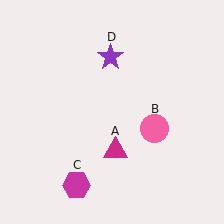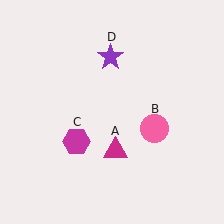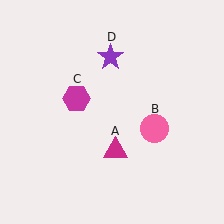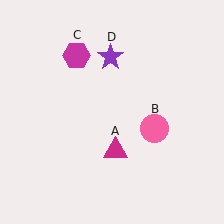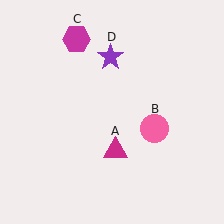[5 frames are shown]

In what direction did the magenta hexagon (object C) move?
The magenta hexagon (object C) moved up.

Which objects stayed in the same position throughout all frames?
Magenta triangle (object A) and pink circle (object B) and purple star (object D) remained stationary.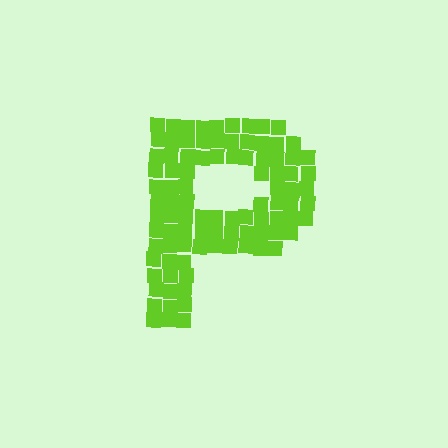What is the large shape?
The large shape is the letter P.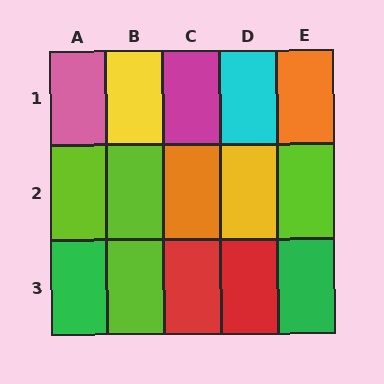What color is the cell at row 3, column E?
Green.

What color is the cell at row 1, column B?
Yellow.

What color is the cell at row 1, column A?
Pink.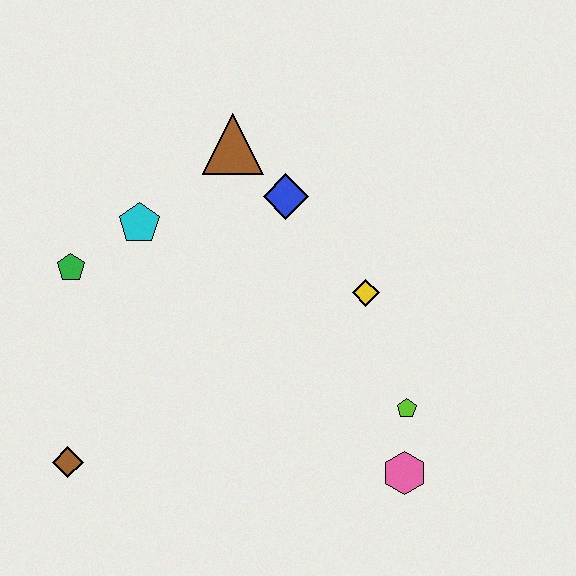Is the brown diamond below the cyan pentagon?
Yes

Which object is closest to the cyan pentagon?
The green pentagon is closest to the cyan pentagon.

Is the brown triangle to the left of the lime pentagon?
Yes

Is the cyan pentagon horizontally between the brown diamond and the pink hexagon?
Yes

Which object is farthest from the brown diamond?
The brown triangle is farthest from the brown diamond.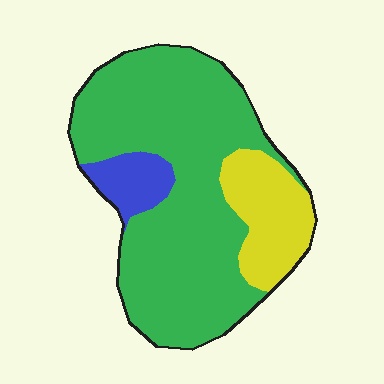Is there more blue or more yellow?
Yellow.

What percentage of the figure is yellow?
Yellow takes up about one sixth (1/6) of the figure.